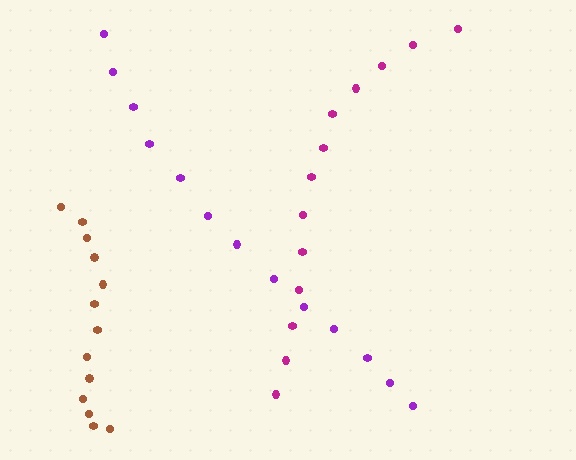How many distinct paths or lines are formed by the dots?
There are 3 distinct paths.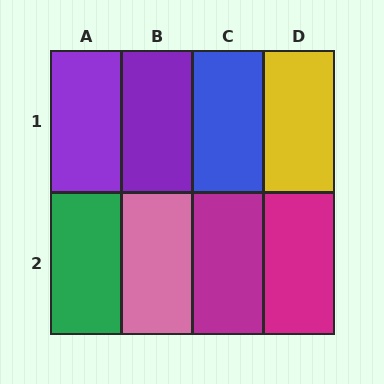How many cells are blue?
1 cell is blue.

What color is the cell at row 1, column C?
Blue.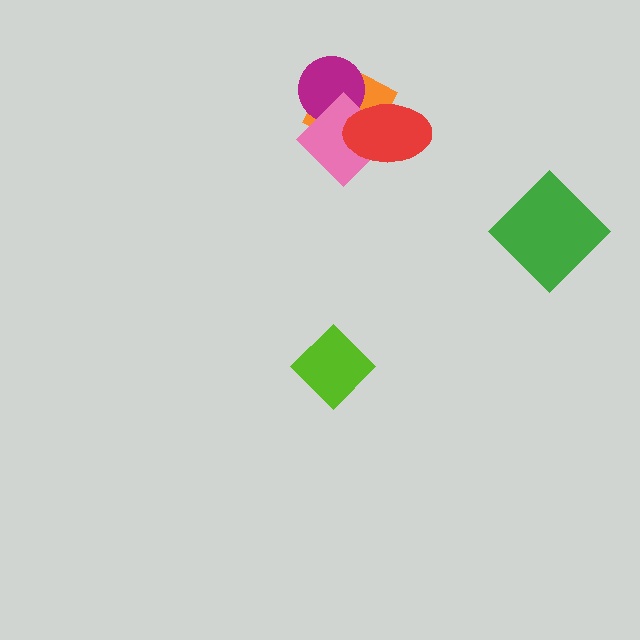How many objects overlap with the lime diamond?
0 objects overlap with the lime diamond.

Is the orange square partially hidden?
Yes, it is partially covered by another shape.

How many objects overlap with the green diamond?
0 objects overlap with the green diamond.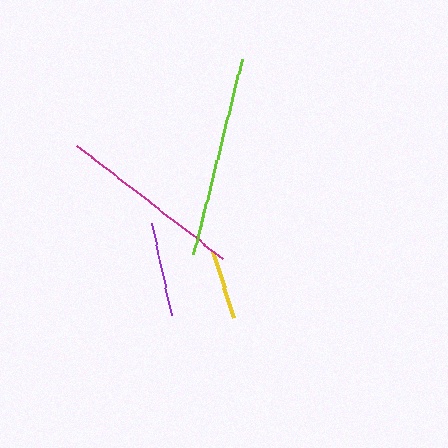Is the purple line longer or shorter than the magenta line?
The magenta line is longer than the purple line.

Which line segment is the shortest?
The yellow line is the shortest at approximately 70 pixels.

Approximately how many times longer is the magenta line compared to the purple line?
The magenta line is approximately 2.0 times the length of the purple line.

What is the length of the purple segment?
The purple segment is approximately 93 pixels long.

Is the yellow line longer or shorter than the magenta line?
The magenta line is longer than the yellow line.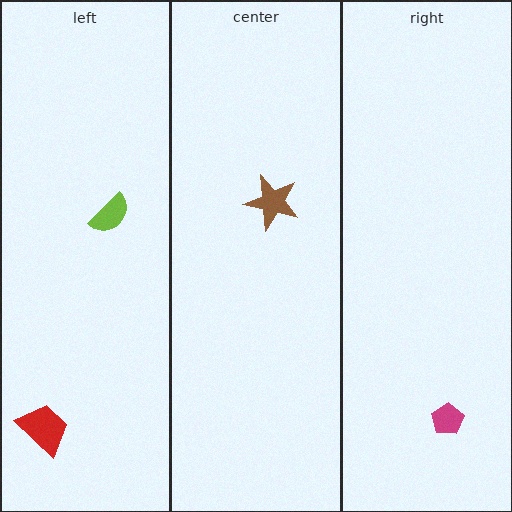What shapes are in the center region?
The brown star.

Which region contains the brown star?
The center region.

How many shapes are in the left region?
2.